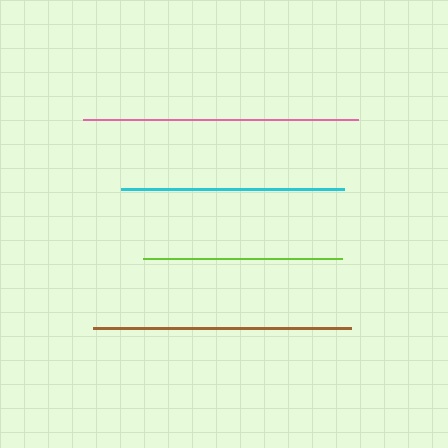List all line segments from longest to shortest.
From longest to shortest: pink, brown, cyan, lime.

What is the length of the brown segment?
The brown segment is approximately 258 pixels long.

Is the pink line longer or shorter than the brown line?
The pink line is longer than the brown line.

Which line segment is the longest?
The pink line is the longest at approximately 275 pixels.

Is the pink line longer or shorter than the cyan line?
The pink line is longer than the cyan line.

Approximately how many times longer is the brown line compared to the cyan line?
The brown line is approximately 1.2 times the length of the cyan line.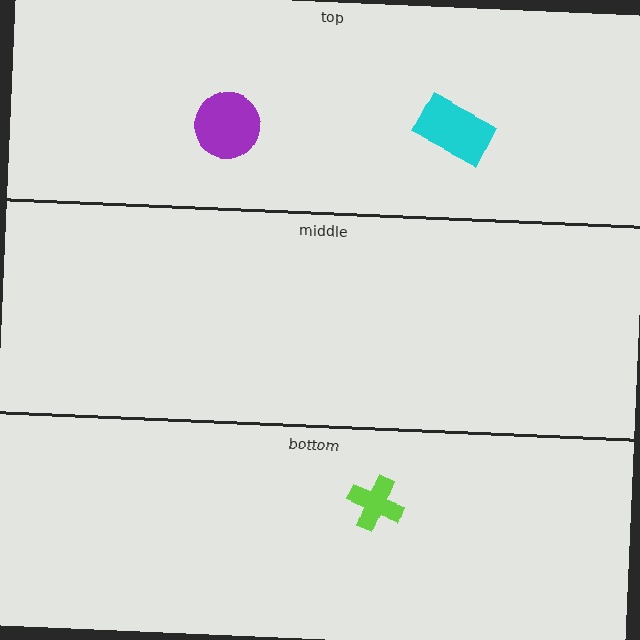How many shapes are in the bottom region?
1.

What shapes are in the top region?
The purple circle, the cyan rectangle.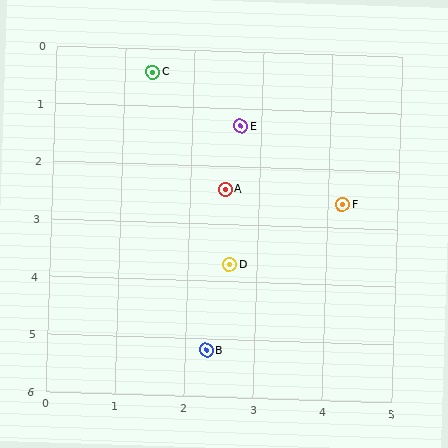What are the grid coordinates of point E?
Point E is at approximately (2.7, 1.3).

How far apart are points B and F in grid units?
Points B and F are about 3.2 grid units apart.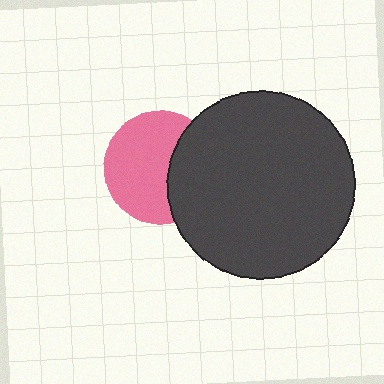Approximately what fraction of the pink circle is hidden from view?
Roughly 36% of the pink circle is hidden behind the dark gray circle.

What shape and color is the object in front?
The object in front is a dark gray circle.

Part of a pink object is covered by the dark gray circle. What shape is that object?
It is a circle.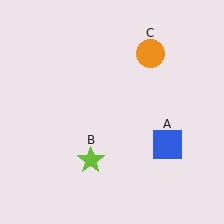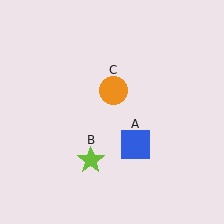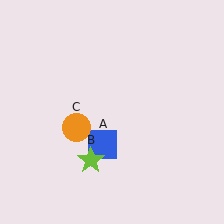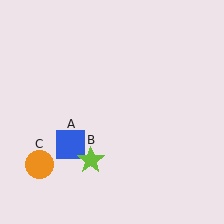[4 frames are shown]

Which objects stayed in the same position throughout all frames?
Lime star (object B) remained stationary.